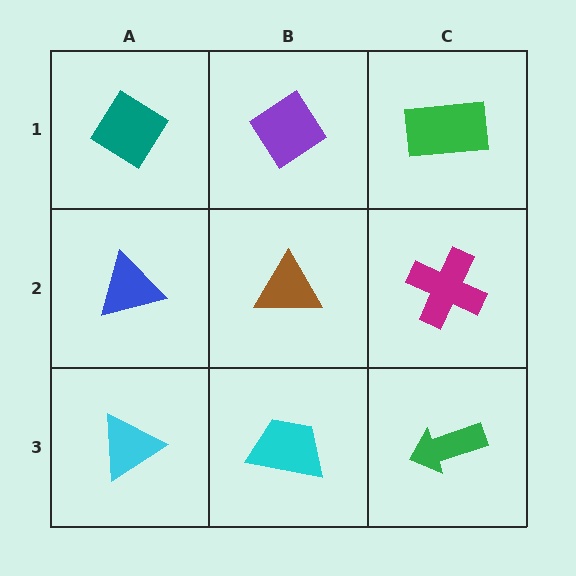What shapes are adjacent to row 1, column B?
A brown triangle (row 2, column B), a teal diamond (row 1, column A), a green rectangle (row 1, column C).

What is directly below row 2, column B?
A cyan trapezoid.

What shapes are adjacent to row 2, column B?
A purple diamond (row 1, column B), a cyan trapezoid (row 3, column B), a blue triangle (row 2, column A), a magenta cross (row 2, column C).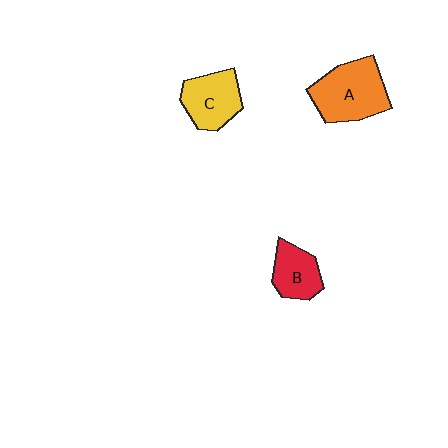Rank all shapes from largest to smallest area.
From largest to smallest: A (orange), C (yellow), B (red).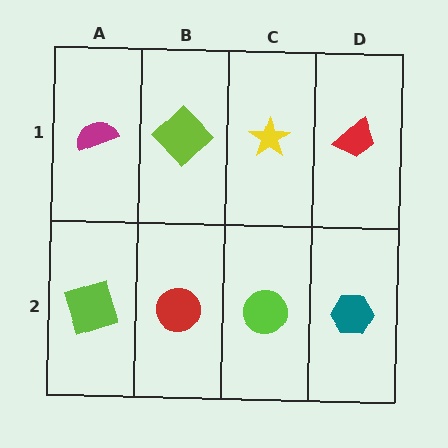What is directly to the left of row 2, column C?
A red circle.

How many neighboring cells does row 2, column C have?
3.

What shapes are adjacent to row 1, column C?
A lime circle (row 2, column C), a lime diamond (row 1, column B), a red trapezoid (row 1, column D).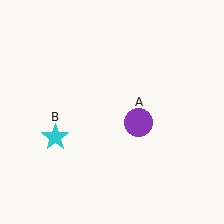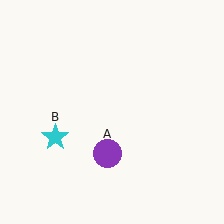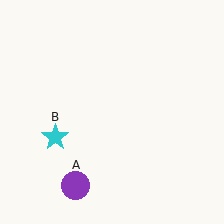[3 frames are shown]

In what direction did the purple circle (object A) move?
The purple circle (object A) moved down and to the left.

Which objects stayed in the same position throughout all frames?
Cyan star (object B) remained stationary.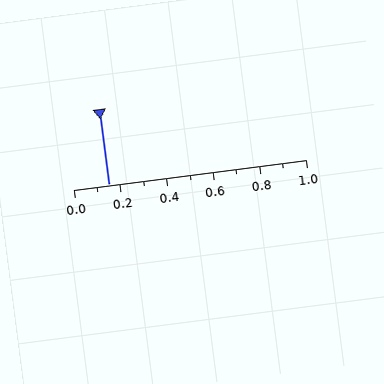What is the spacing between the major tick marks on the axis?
The major ticks are spaced 0.2 apart.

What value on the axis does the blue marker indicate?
The marker indicates approximately 0.15.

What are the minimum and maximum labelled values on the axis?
The axis runs from 0.0 to 1.0.